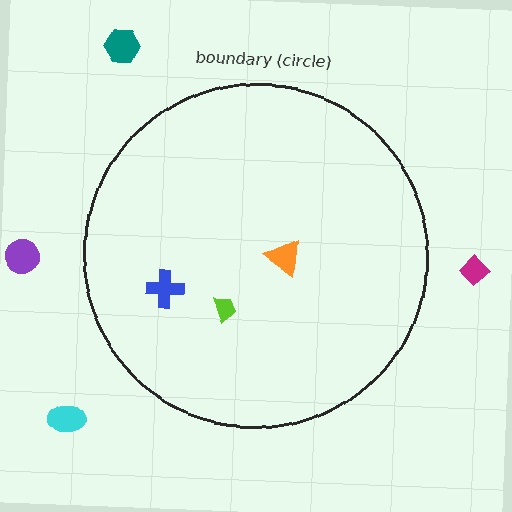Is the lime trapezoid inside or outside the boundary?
Inside.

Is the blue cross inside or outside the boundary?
Inside.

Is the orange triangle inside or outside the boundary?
Inside.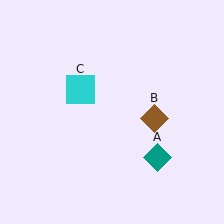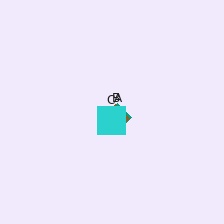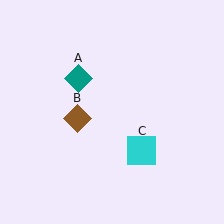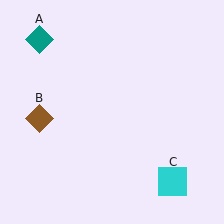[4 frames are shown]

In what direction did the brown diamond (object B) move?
The brown diamond (object B) moved left.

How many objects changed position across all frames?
3 objects changed position: teal diamond (object A), brown diamond (object B), cyan square (object C).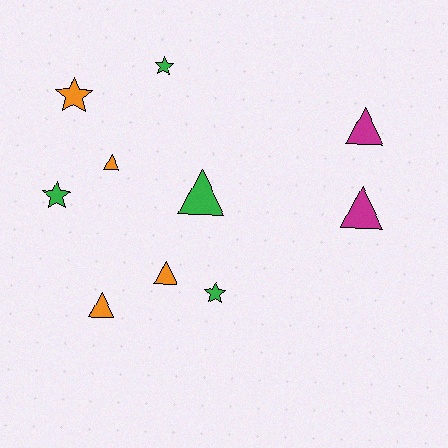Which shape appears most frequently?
Triangle, with 6 objects.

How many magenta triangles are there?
There are 2 magenta triangles.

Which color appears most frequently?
Green, with 4 objects.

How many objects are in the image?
There are 10 objects.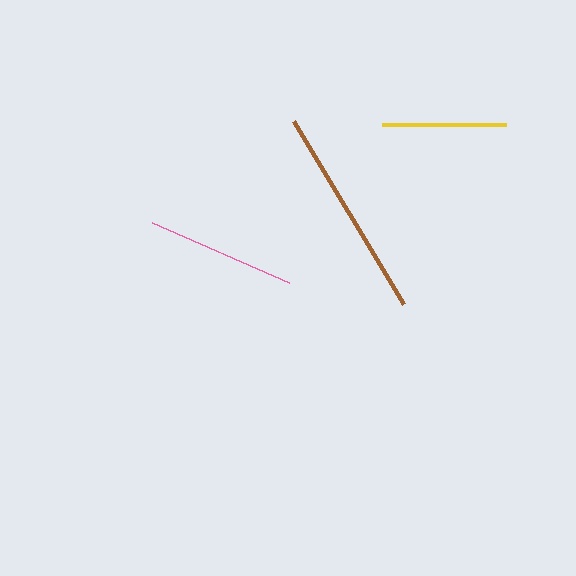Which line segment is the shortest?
The yellow line is the shortest at approximately 123 pixels.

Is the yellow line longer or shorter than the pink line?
The pink line is longer than the yellow line.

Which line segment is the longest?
The brown line is the longest at approximately 213 pixels.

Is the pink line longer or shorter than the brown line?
The brown line is longer than the pink line.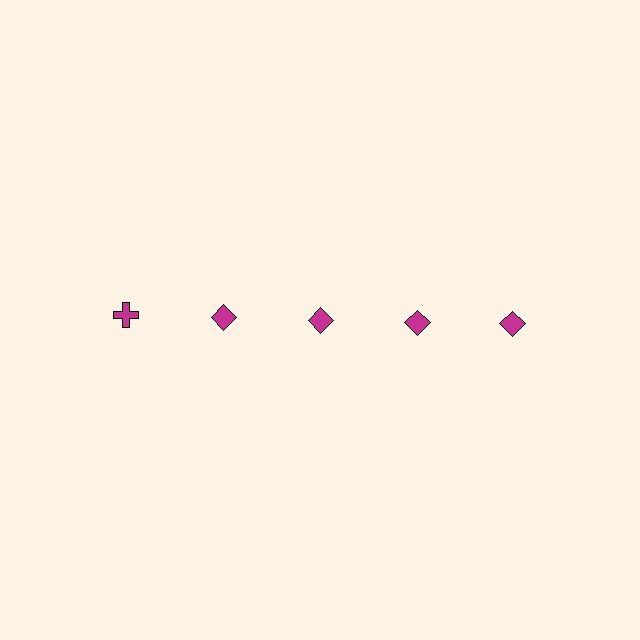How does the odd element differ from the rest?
It has a different shape: cross instead of diamond.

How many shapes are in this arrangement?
There are 5 shapes arranged in a grid pattern.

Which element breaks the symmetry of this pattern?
The magenta cross in the top row, leftmost column breaks the symmetry. All other shapes are magenta diamonds.